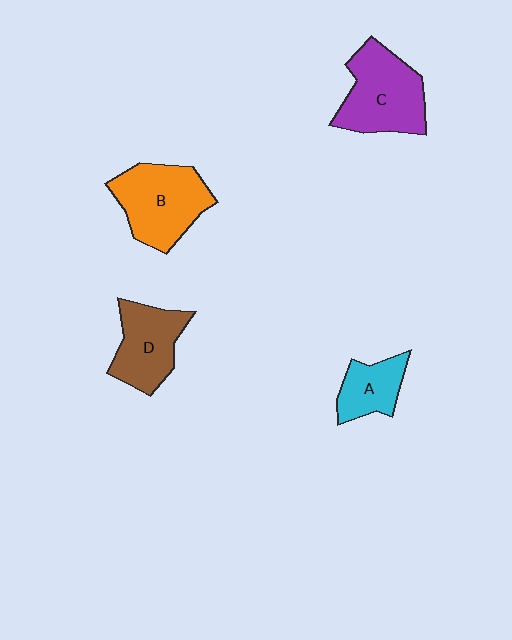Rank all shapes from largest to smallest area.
From largest to smallest: C (purple), B (orange), D (brown), A (cyan).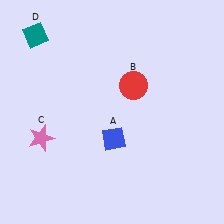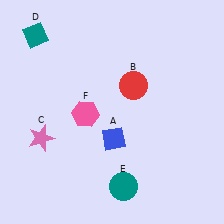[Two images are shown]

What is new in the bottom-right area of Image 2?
A teal circle (E) was added in the bottom-right area of Image 2.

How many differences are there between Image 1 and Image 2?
There are 2 differences between the two images.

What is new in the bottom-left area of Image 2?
A pink hexagon (F) was added in the bottom-left area of Image 2.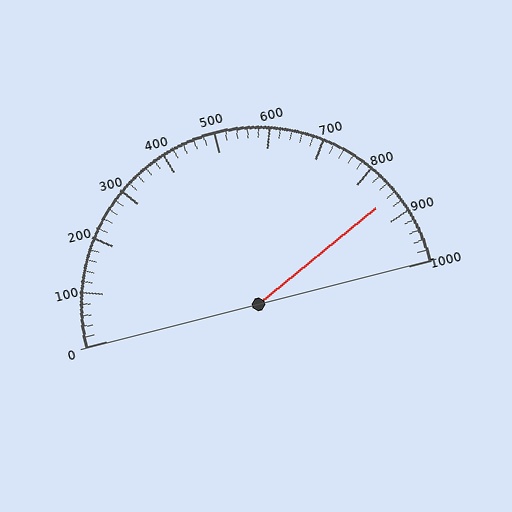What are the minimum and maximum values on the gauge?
The gauge ranges from 0 to 1000.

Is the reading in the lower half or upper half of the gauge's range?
The reading is in the upper half of the range (0 to 1000).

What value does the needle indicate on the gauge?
The needle indicates approximately 860.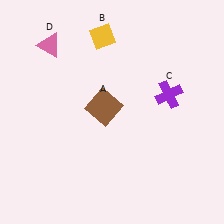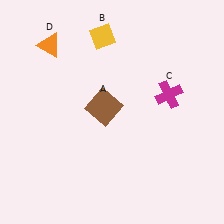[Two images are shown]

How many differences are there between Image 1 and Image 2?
There are 2 differences between the two images.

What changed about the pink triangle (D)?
In Image 1, D is pink. In Image 2, it changed to orange.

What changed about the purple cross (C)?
In Image 1, C is purple. In Image 2, it changed to magenta.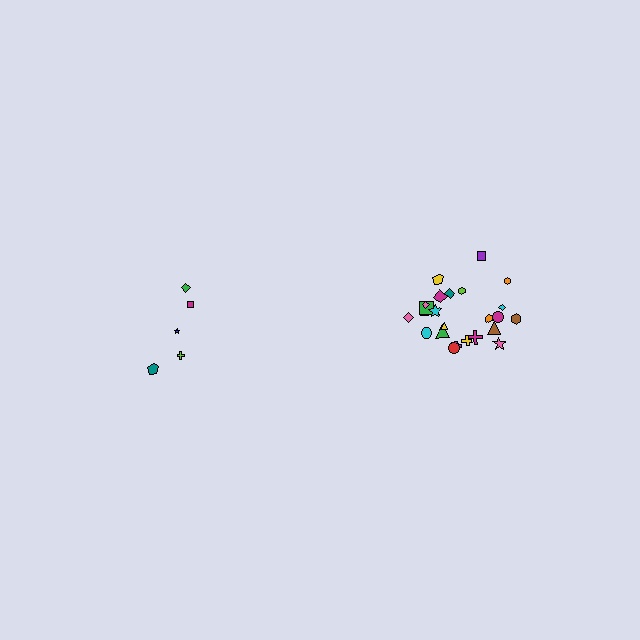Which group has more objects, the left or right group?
The right group.